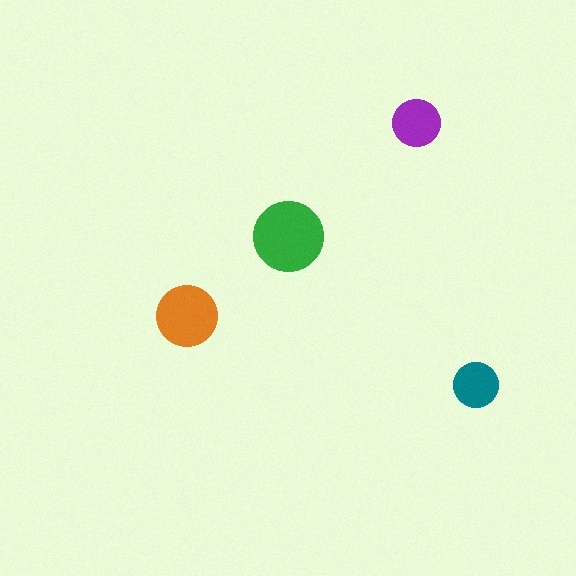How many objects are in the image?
There are 4 objects in the image.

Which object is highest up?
The purple circle is topmost.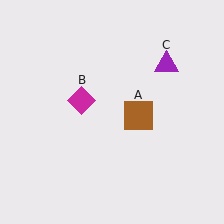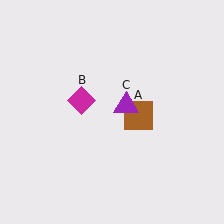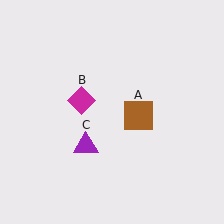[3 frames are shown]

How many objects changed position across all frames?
1 object changed position: purple triangle (object C).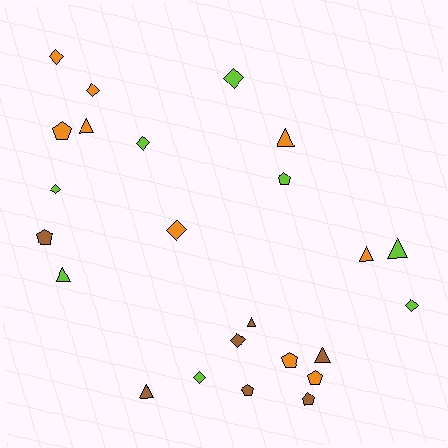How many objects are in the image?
There are 24 objects.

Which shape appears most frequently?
Diamond, with 9 objects.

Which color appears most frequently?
Orange, with 9 objects.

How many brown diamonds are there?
There is 1 brown diamond.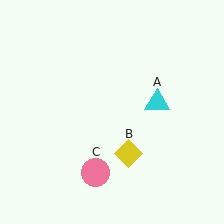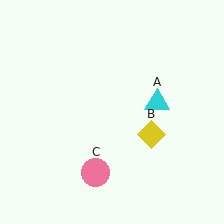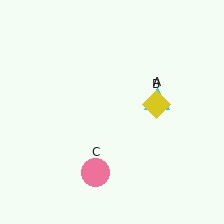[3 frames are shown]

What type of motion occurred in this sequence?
The yellow diamond (object B) rotated counterclockwise around the center of the scene.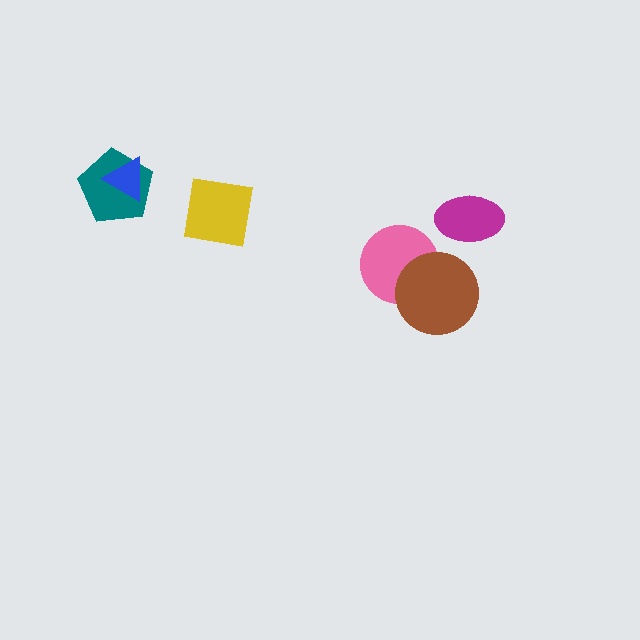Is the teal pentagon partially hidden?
Yes, it is partially covered by another shape.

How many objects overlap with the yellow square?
0 objects overlap with the yellow square.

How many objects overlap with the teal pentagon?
1 object overlaps with the teal pentagon.